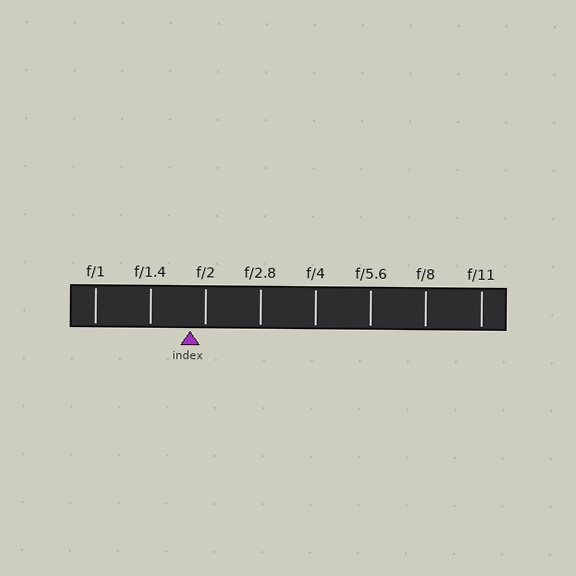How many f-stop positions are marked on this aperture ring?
There are 8 f-stop positions marked.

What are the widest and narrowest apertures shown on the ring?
The widest aperture shown is f/1 and the narrowest is f/11.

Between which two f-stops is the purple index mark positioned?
The index mark is between f/1.4 and f/2.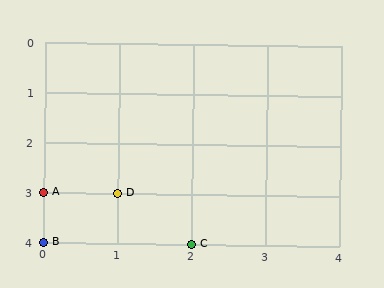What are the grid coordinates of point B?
Point B is at grid coordinates (0, 4).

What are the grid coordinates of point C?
Point C is at grid coordinates (2, 4).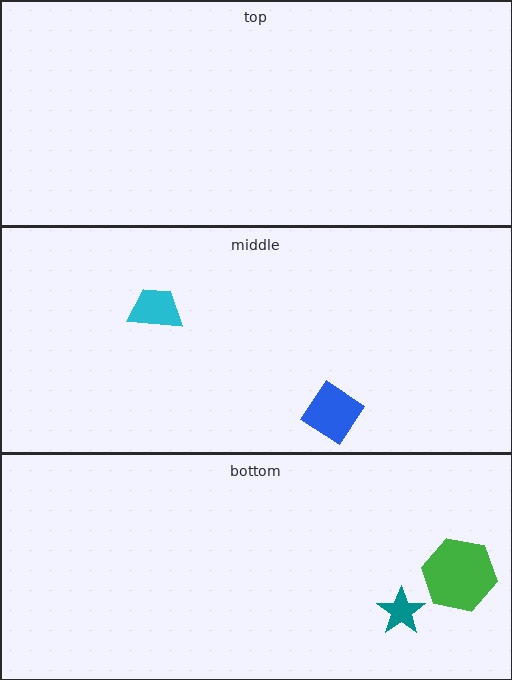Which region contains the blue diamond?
The middle region.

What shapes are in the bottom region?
The teal star, the green hexagon.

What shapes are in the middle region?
The cyan trapezoid, the blue diamond.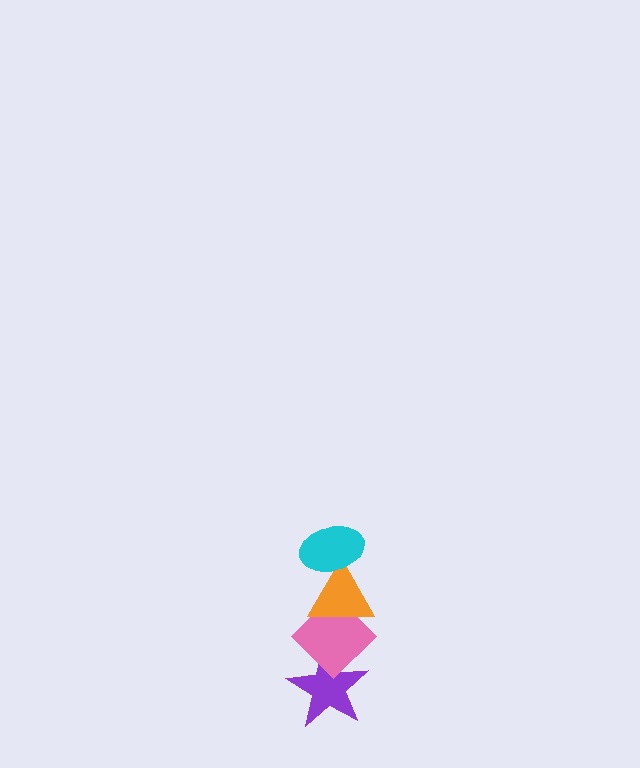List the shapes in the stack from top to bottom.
From top to bottom: the cyan ellipse, the orange triangle, the pink diamond, the purple star.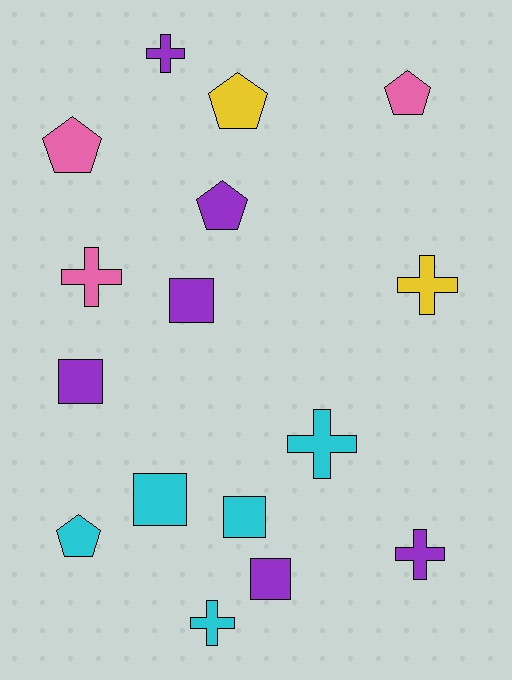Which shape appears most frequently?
Cross, with 6 objects.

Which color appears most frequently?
Purple, with 6 objects.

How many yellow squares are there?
There are no yellow squares.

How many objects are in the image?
There are 16 objects.